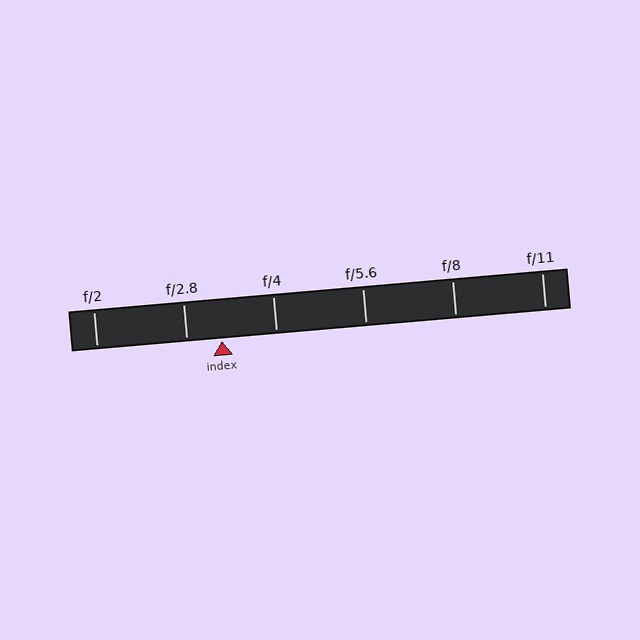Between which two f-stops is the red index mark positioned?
The index mark is between f/2.8 and f/4.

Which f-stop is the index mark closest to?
The index mark is closest to f/2.8.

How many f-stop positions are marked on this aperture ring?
There are 6 f-stop positions marked.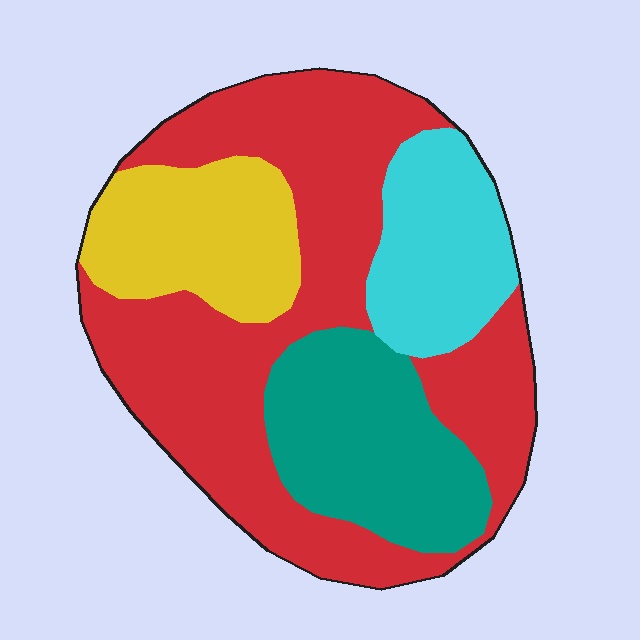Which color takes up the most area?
Red, at roughly 50%.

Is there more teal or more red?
Red.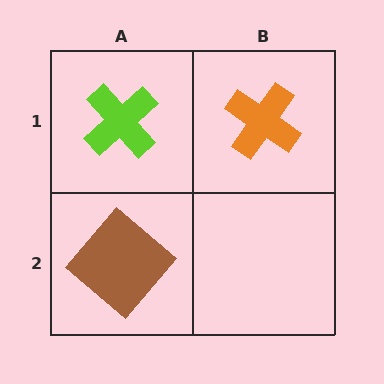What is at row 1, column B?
An orange cross.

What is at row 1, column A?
A lime cross.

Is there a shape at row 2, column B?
No, that cell is empty.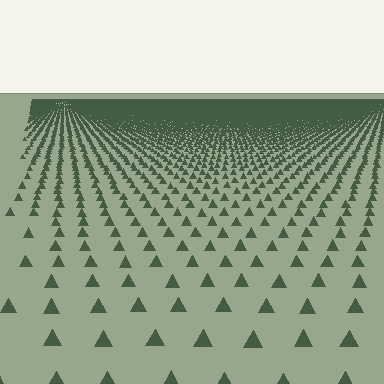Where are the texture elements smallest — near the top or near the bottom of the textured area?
Near the top.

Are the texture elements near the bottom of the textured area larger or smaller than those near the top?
Larger. Near the bottom, elements are closer to the viewer and appear at a bigger on-screen size.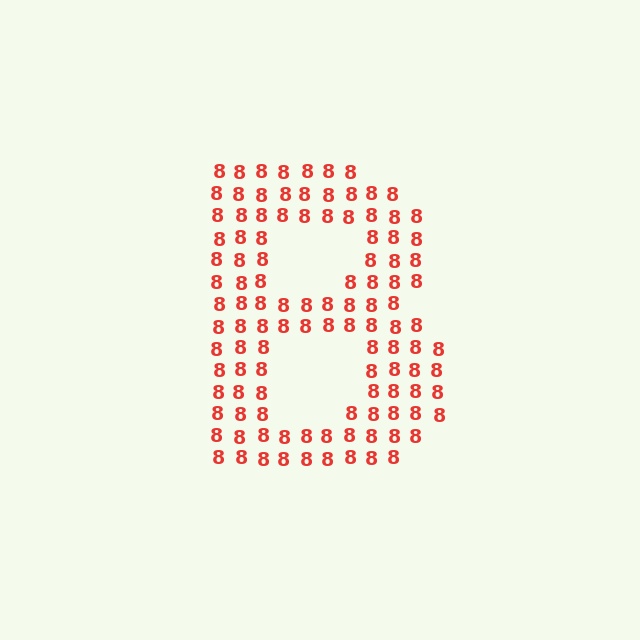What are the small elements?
The small elements are digit 8's.